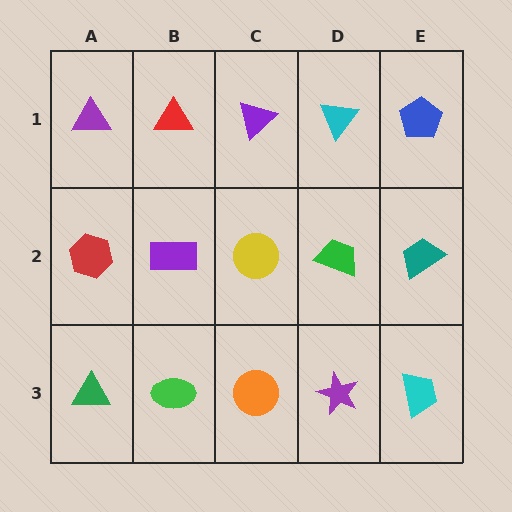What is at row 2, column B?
A purple rectangle.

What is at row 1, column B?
A red triangle.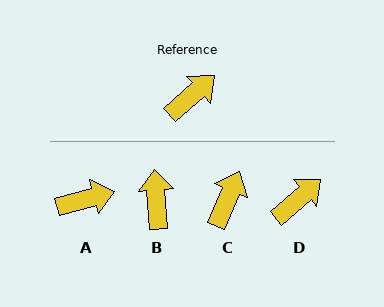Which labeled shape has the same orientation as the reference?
D.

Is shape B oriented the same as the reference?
No, it is off by about 53 degrees.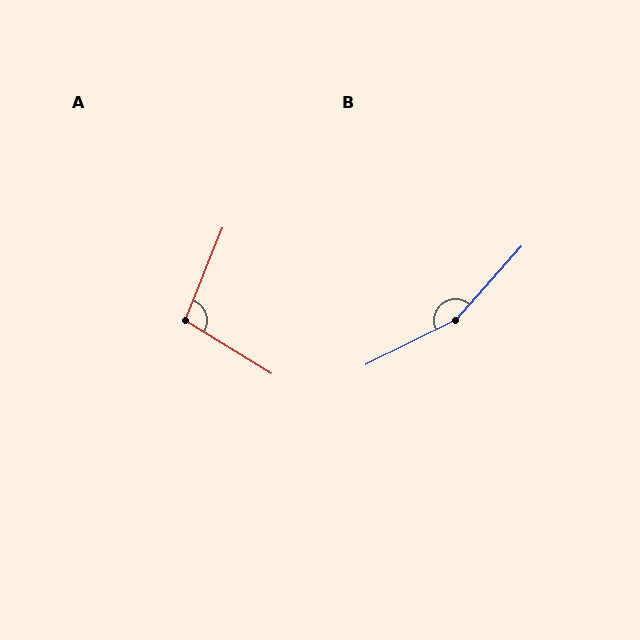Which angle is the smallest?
A, at approximately 99 degrees.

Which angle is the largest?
B, at approximately 158 degrees.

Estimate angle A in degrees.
Approximately 99 degrees.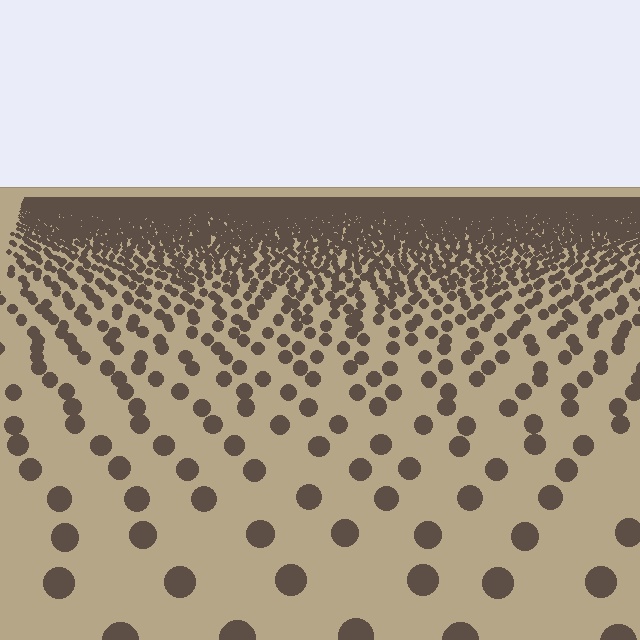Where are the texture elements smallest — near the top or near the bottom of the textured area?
Near the top.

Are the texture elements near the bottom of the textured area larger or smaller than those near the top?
Larger. Near the bottom, elements are closer to the viewer and appear at a bigger on-screen size.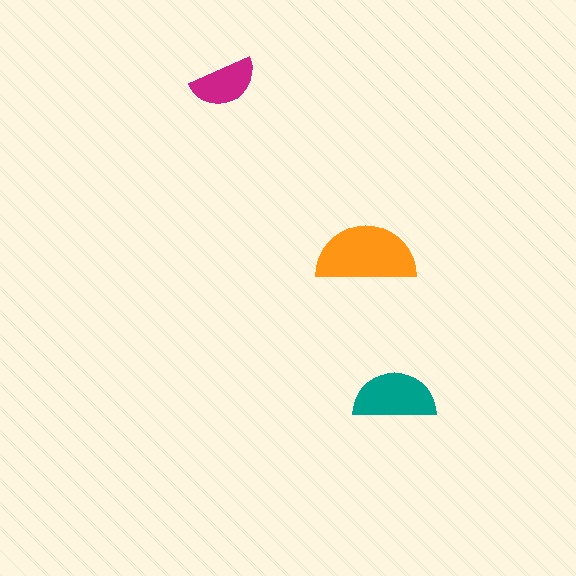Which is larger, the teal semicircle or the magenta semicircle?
The teal one.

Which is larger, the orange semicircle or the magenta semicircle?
The orange one.